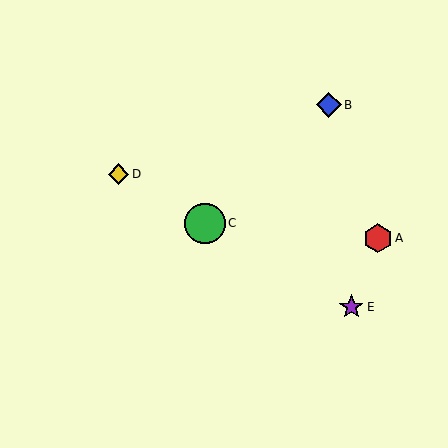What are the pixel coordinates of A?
Object A is at (378, 238).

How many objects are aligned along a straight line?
3 objects (C, D, E) are aligned along a straight line.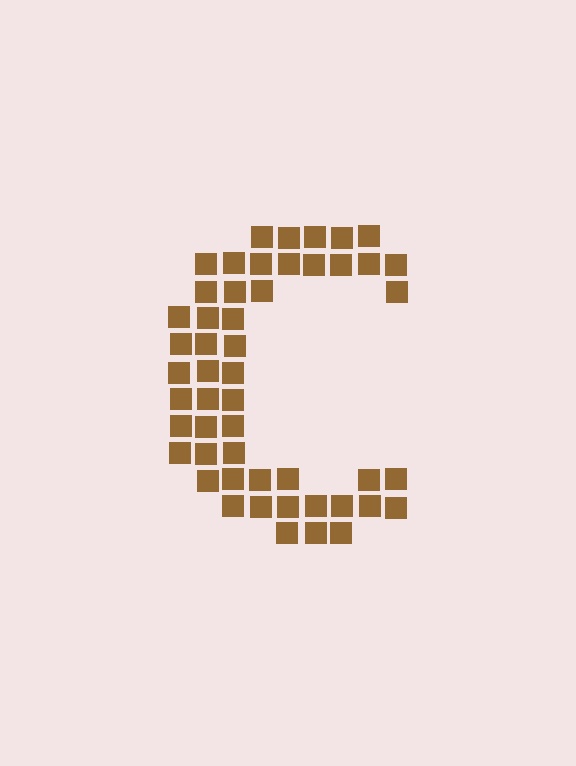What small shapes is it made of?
It is made of small squares.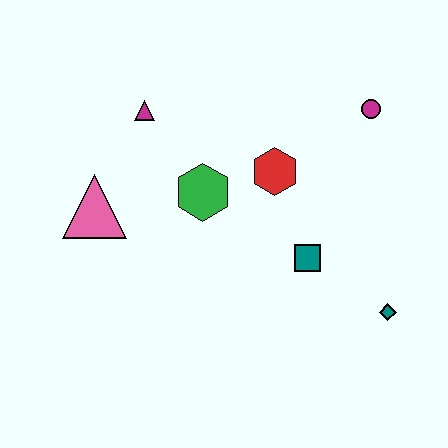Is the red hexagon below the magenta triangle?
Yes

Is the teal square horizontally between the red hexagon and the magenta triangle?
No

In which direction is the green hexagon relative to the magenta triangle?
The green hexagon is below the magenta triangle.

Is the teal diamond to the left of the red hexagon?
No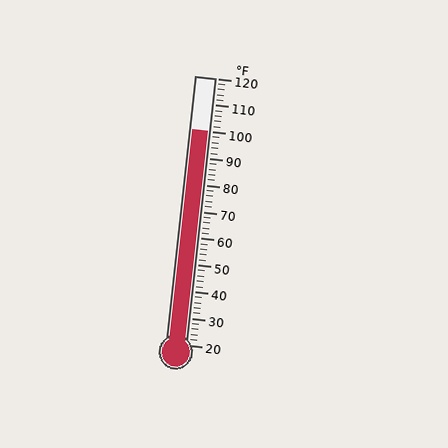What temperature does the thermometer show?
The thermometer shows approximately 100°F.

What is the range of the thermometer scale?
The thermometer scale ranges from 20°F to 120°F.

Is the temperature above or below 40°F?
The temperature is above 40°F.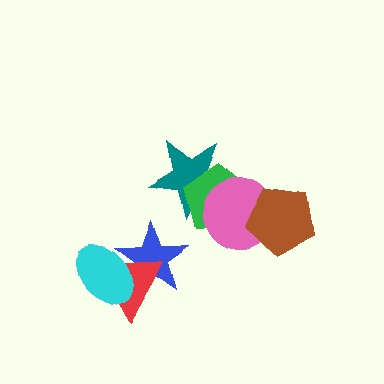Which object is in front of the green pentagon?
The pink circle is in front of the green pentagon.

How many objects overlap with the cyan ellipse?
2 objects overlap with the cyan ellipse.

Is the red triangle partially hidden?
Yes, it is partially covered by another shape.